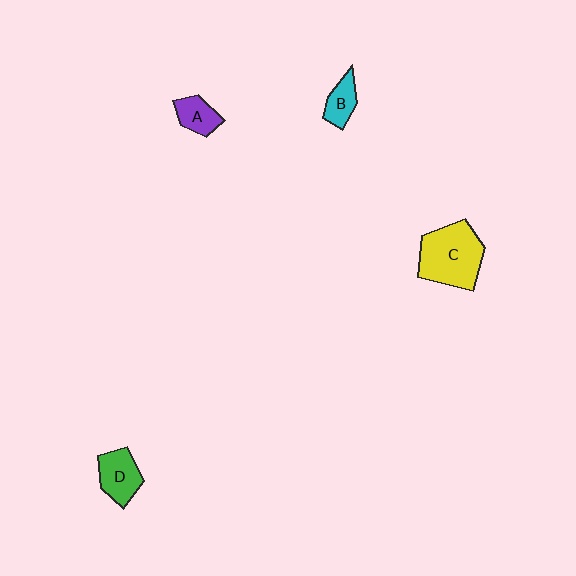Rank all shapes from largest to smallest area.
From largest to smallest: C (yellow), D (green), A (purple), B (cyan).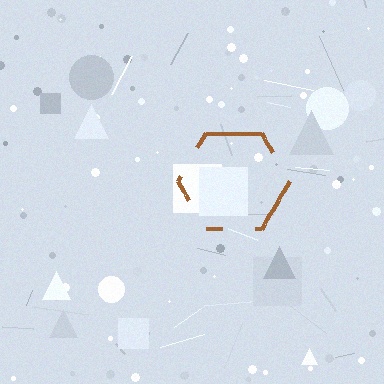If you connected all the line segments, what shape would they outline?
They would outline a hexagon.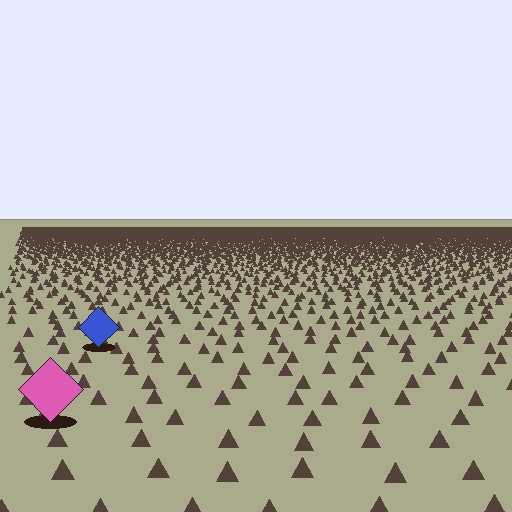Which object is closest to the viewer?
The pink diamond is closest. The texture marks near it are larger and more spread out.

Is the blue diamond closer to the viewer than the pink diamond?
No. The pink diamond is closer — you can tell from the texture gradient: the ground texture is coarser near it.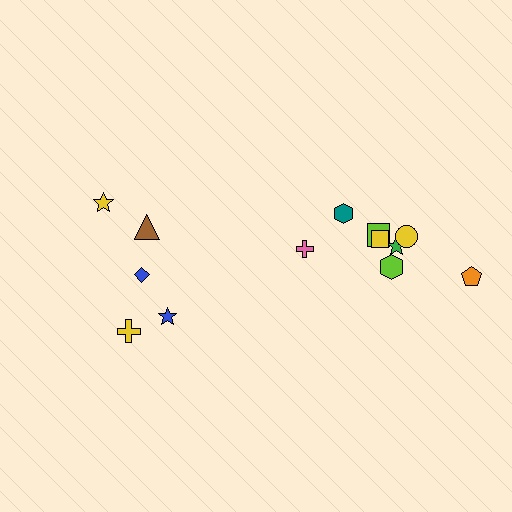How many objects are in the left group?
There are 5 objects.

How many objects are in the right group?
There are 8 objects.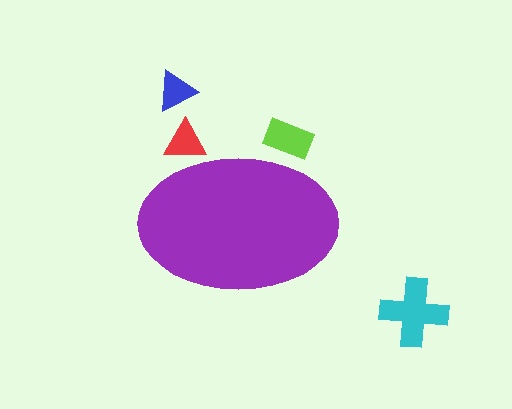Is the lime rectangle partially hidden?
Yes, the lime rectangle is partially hidden behind the purple ellipse.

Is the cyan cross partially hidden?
No, the cyan cross is fully visible.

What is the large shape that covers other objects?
A purple ellipse.